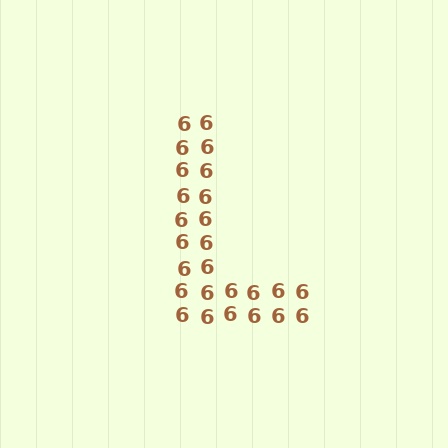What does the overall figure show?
The overall figure shows the letter L.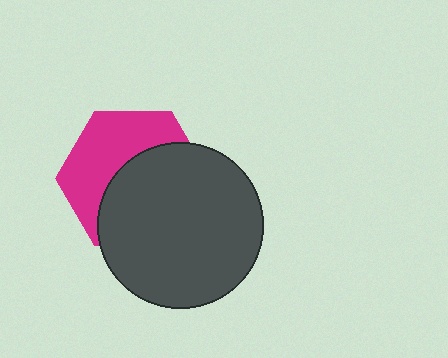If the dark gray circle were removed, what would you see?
You would see the complete magenta hexagon.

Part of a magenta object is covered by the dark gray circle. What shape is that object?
It is a hexagon.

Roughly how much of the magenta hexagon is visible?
About half of it is visible (roughly 45%).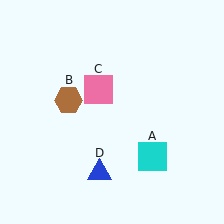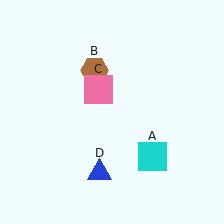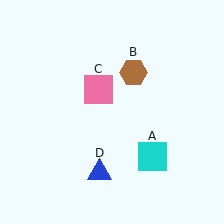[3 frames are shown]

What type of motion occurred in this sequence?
The brown hexagon (object B) rotated clockwise around the center of the scene.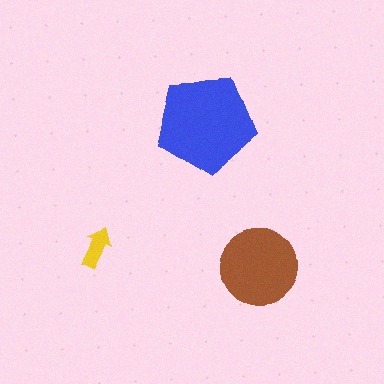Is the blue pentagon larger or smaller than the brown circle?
Larger.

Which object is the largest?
The blue pentagon.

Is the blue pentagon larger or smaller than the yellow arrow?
Larger.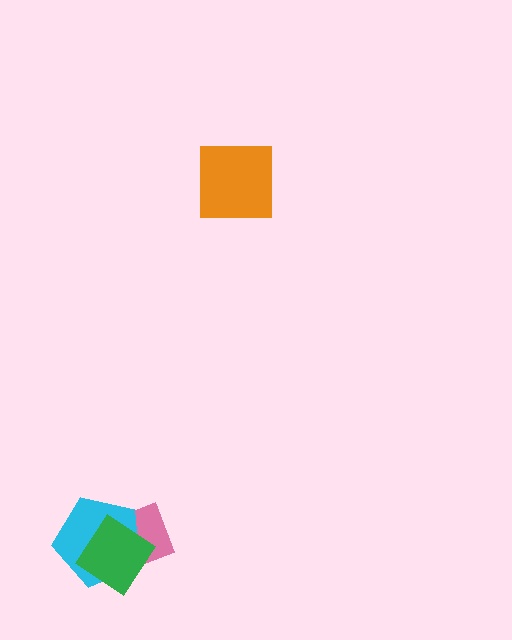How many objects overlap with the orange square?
0 objects overlap with the orange square.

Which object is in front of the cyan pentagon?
The green diamond is in front of the cyan pentagon.